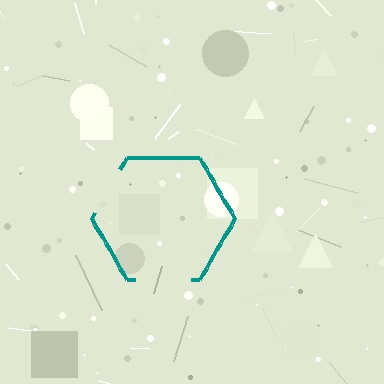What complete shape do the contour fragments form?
The contour fragments form a hexagon.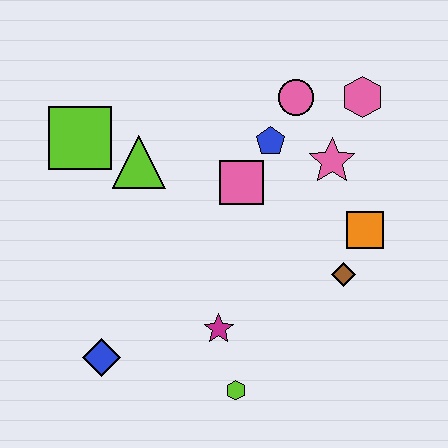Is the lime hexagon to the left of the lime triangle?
No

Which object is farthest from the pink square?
The blue diamond is farthest from the pink square.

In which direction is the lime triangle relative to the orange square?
The lime triangle is to the left of the orange square.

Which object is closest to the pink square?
The blue pentagon is closest to the pink square.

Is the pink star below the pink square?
No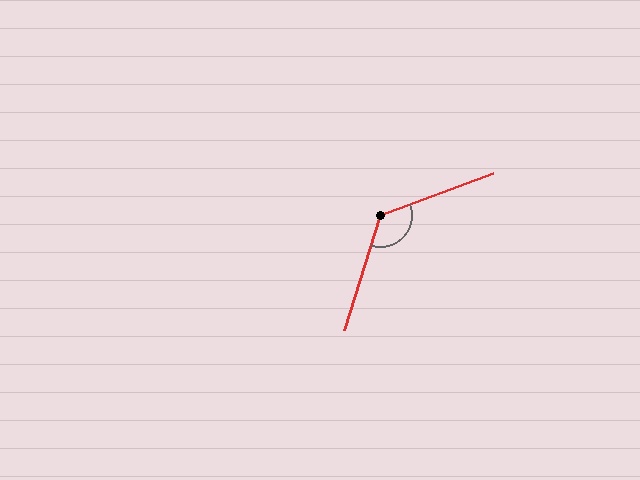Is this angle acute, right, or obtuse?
It is obtuse.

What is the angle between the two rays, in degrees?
Approximately 127 degrees.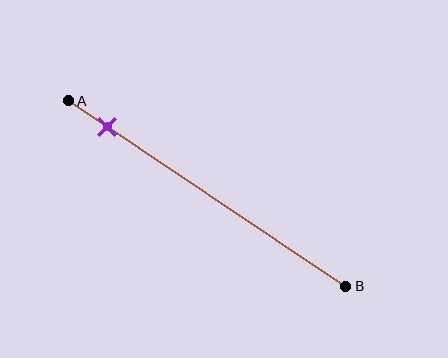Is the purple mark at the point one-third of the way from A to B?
No, the mark is at about 15% from A, not at the 33% one-third point.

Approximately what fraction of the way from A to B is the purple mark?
The purple mark is approximately 15% of the way from A to B.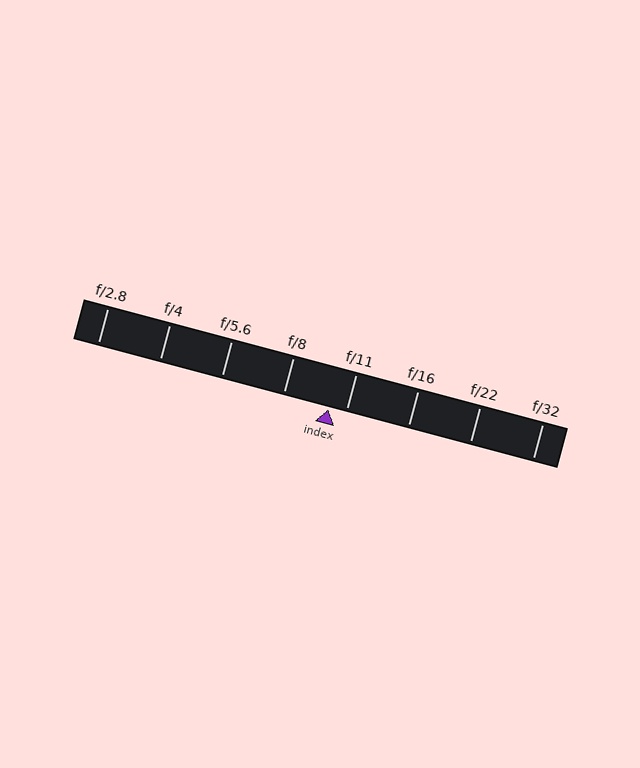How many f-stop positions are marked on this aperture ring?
There are 8 f-stop positions marked.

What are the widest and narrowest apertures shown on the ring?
The widest aperture shown is f/2.8 and the narrowest is f/32.